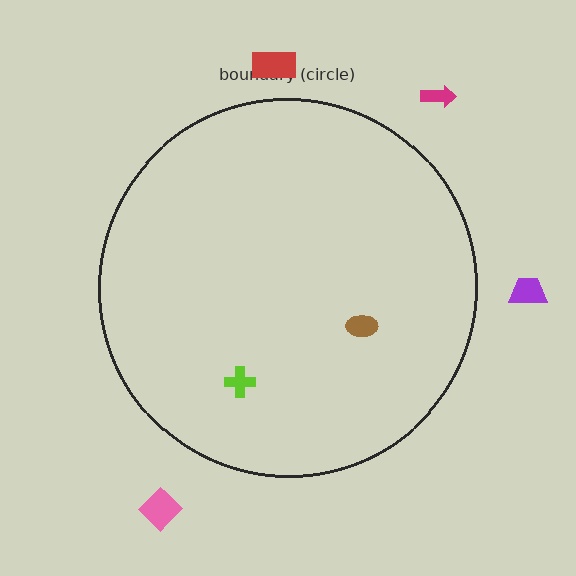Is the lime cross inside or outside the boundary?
Inside.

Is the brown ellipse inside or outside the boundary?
Inside.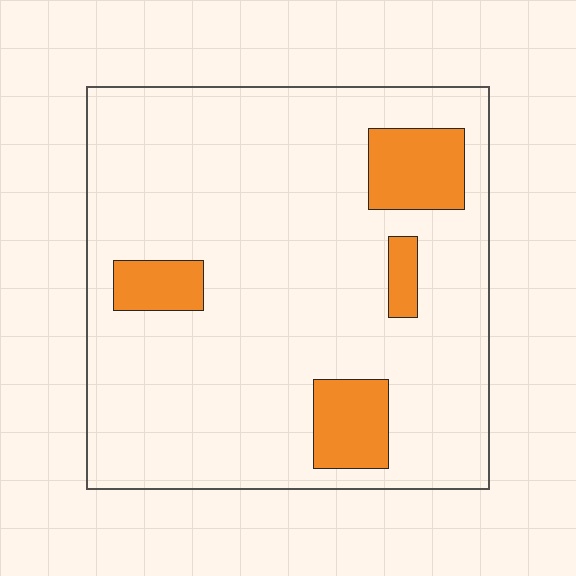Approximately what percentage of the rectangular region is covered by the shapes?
Approximately 15%.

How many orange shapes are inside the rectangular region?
4.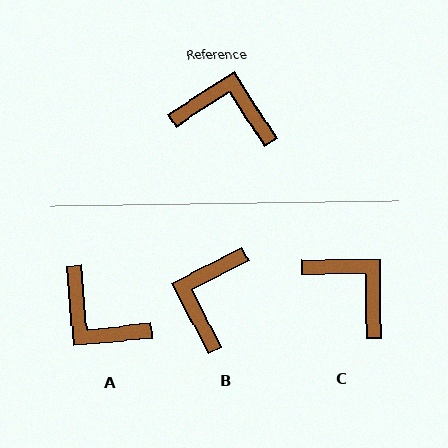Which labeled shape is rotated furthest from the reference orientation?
A, about 152 degrees away.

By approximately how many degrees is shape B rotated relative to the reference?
Approximately 84 degrees counter-clockwise.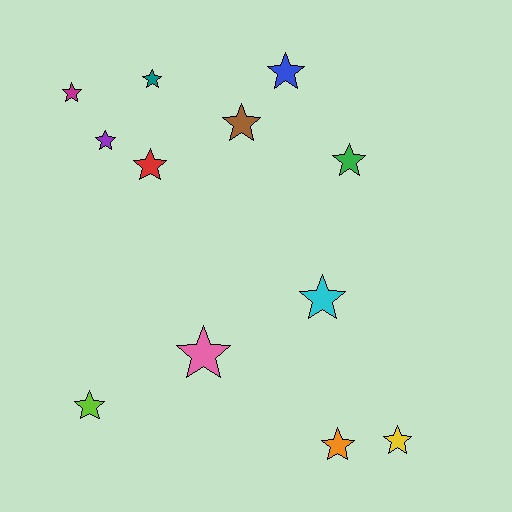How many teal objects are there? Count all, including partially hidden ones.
There is 1 teal object.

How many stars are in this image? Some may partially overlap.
There are 12 stars.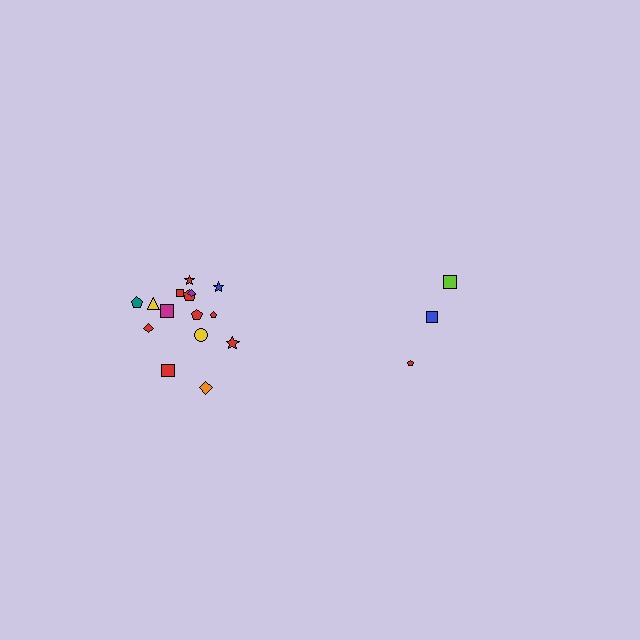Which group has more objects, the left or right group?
The left group.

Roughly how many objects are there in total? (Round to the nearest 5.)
Roughly 20 objects in total.